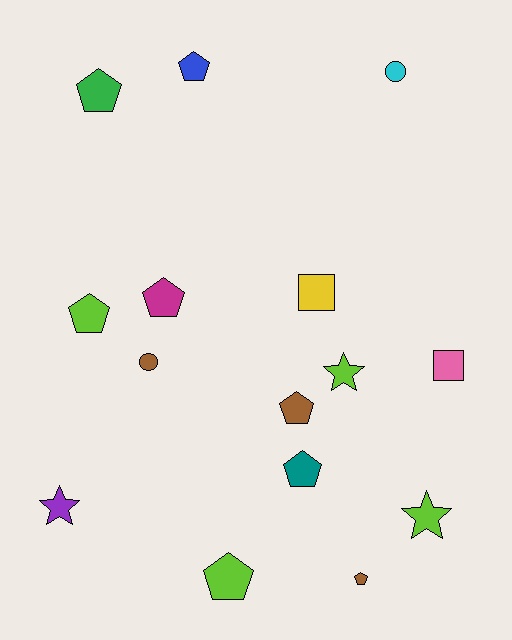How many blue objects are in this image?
There is 1 blue object.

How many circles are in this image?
There are 2 circles.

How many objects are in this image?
There are 15 objects.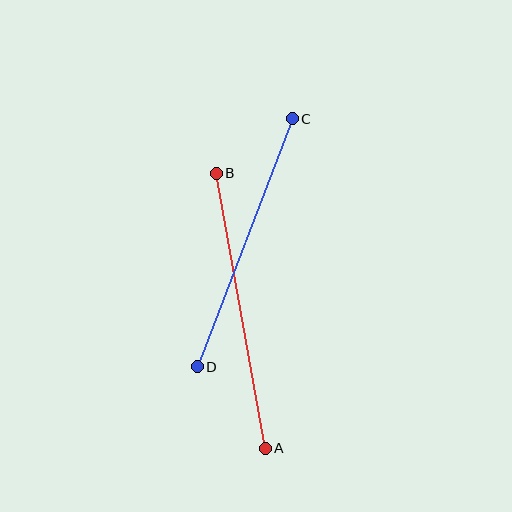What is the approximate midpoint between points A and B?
The midpoint is at approximately (241, 311) pixels.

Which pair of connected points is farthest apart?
Points A and B are farthest apart.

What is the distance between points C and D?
The distance is approximately 266 pixels.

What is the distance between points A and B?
The distance is approximately 279 pixels.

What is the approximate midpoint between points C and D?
The midpoint is at approximately (245, 243) pixels.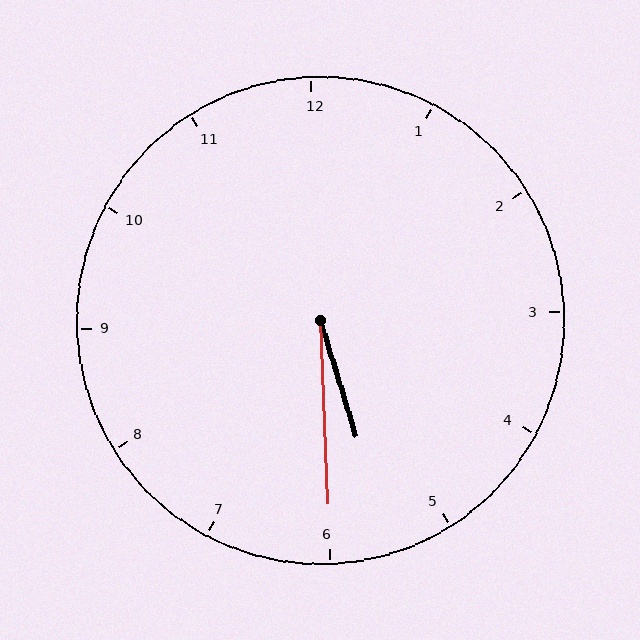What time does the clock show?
5:30.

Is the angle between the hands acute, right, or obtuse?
It is acute.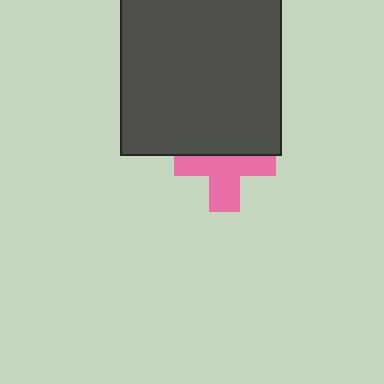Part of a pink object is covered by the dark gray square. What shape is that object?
It is a cross.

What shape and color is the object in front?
The object in front is a dark gray square.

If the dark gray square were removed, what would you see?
You would see the complete pink cross.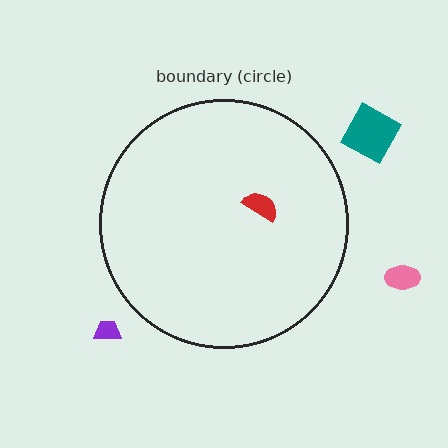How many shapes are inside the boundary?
1 inside, 3 outside.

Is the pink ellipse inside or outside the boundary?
Outside.